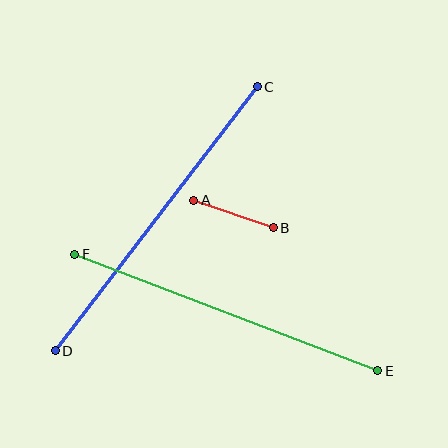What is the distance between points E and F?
The distance is approximately 325 pixels.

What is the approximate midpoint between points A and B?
The midpoint is at approximately (234, 214) pixels.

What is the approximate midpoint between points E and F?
The midpoint is at approximately (226, 312) pixels.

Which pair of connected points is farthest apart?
Points C and D are farthest apart.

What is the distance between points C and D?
The distance is approximately 333 pixels.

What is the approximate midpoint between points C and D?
The midpoint is at approximately (156, 219) pixels.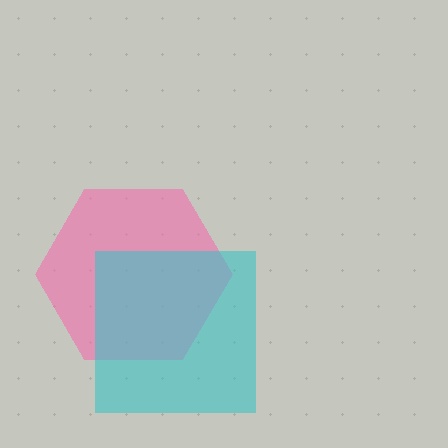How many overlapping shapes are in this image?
There are 2 overlapping shapes in the image.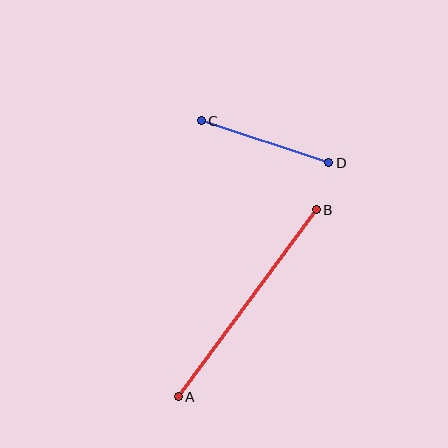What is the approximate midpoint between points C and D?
The midpoint is at approximately (265, 142) pixels.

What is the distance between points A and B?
The distance is approximately 232 pixels.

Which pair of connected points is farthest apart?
Points A and B are farthest apart.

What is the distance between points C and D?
The distance is approximately 134 pixels.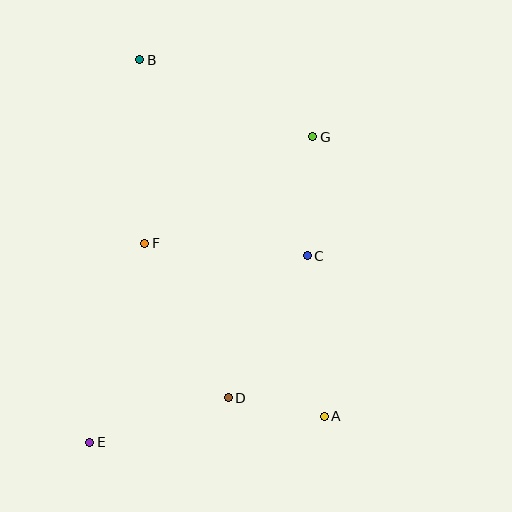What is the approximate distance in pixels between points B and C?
The distance between B and C is approximately 258 pixels.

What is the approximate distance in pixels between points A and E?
The distance between A and E is approximately 236 pixels.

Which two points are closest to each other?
Points A and D are closest to each other.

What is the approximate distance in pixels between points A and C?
The distance between A and C is approximately 161 pixels.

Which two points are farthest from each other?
Points A and B are farthest from each other.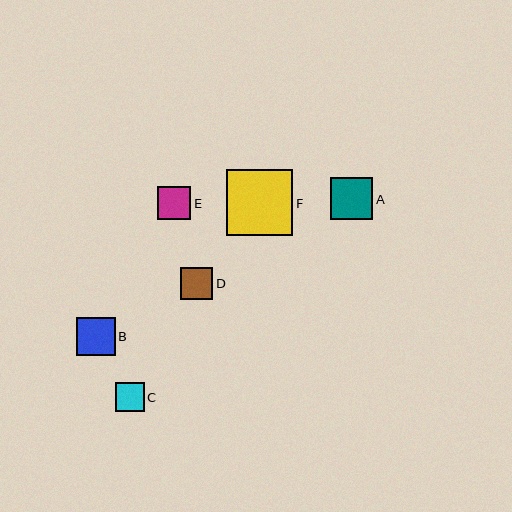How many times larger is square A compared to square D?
Square A is approximately 1.3 times the size of square D.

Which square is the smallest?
Square C is the smallest with a size of approximately 29 pixels.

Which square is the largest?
Square F is the largest with a size of approximately 66 pixels.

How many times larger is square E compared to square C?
Square E is approximately 1.1 times the size of square C.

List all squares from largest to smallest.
From largest to smallest: F, A, B, D, E, C.